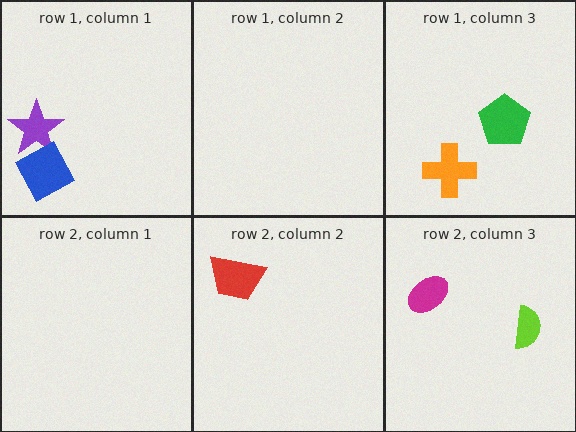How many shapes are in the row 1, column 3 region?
2.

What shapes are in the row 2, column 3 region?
The magenta ellipse, the lime semicircle.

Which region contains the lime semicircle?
The row 2, column 3 region.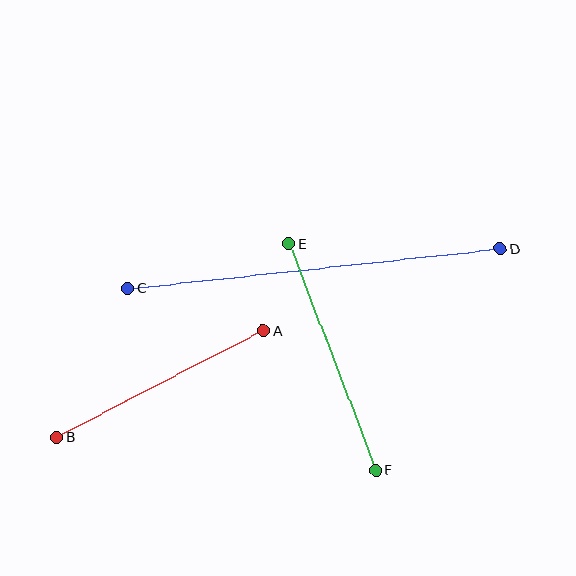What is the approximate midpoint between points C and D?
The midpoint is at approximately (314, 269) pixels.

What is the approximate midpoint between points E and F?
The midpoint is at approximately (333, 357) pixels.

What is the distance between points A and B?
The distance is approximately 232 pixels.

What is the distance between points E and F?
The distance is approximately 243 pixels.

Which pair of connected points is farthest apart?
Points C and D are farthest apart.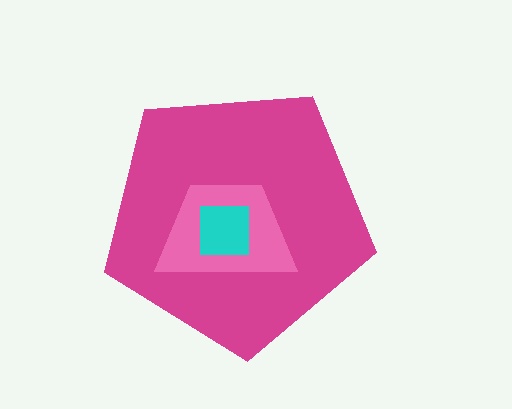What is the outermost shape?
The magenta pentagon.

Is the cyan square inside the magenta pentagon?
Yes.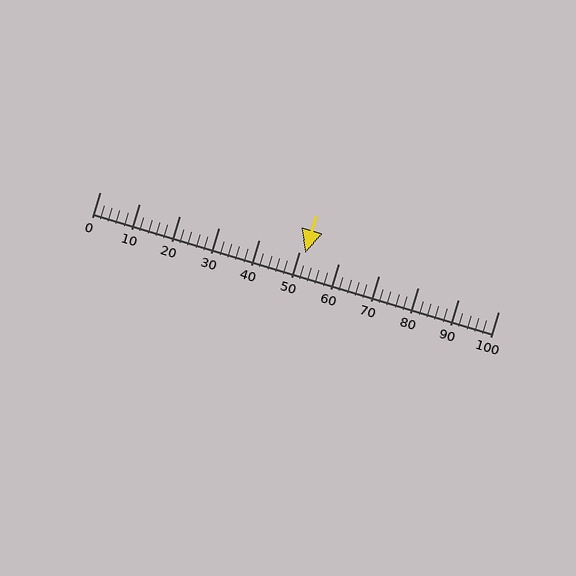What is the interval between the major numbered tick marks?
The major tick marks are spaced 10 units apart.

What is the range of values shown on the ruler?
The ruler shows values from 0 to 100.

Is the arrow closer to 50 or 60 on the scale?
The arrow is closer to 50.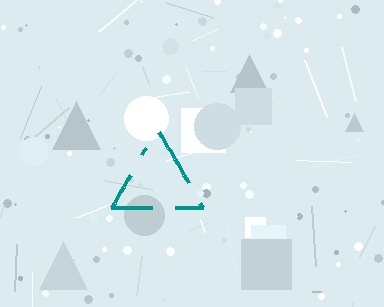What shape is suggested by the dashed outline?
The dashed outline suggests a triangle.